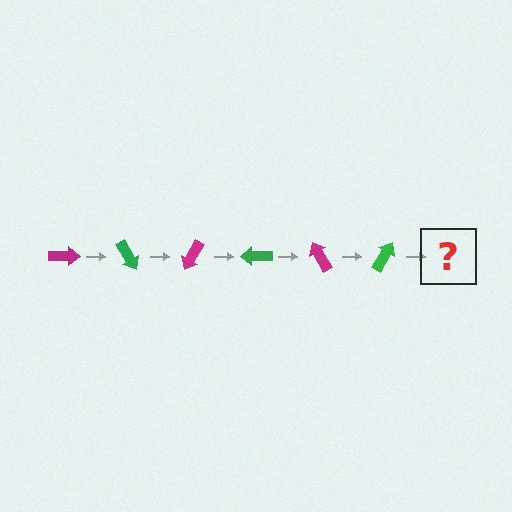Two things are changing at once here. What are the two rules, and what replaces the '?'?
The two rules are that it rotates 60 degrees each step and the color cycles through magenta and green. The '?' should be a magenta arrow, rotated 360 degrees from the start.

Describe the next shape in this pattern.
It should be a magenta arrow, rotated 360 degrees from the start.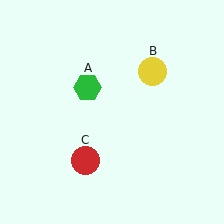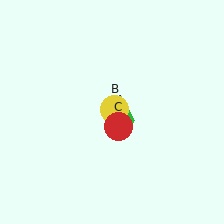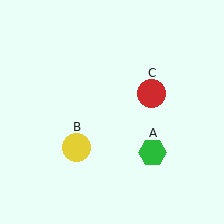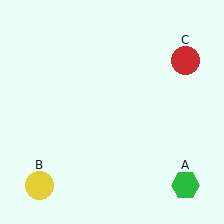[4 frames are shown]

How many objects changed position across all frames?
3 objects changed position: green hexagon (object A), yellow circle (object B), red circle (object C).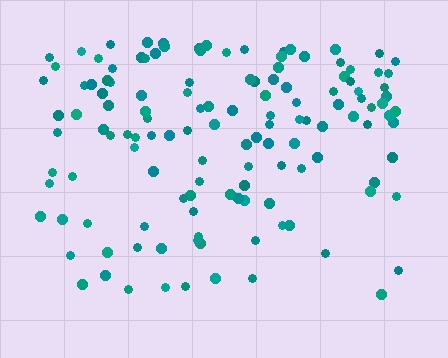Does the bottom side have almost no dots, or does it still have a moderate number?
Still a moderate number, just noticeably fewer than the top.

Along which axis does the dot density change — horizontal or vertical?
Vertical.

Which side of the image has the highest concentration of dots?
The top.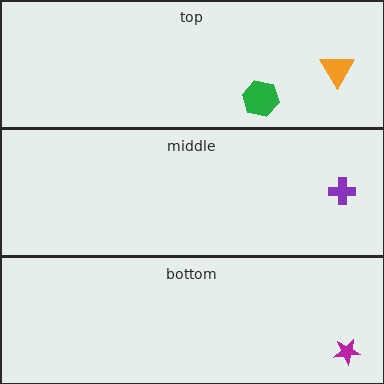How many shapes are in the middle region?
1.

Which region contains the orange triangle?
The top region.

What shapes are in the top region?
The orange triangle, the green hexagon.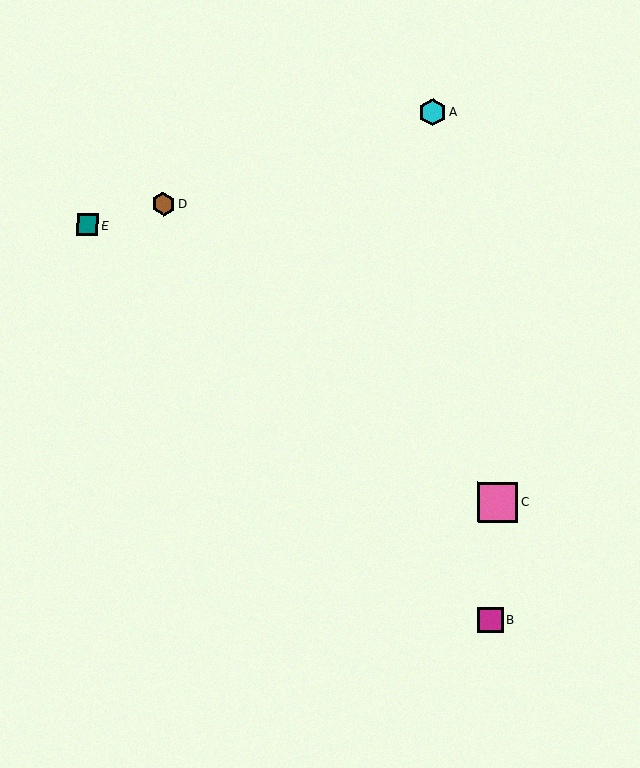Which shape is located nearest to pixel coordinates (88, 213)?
The teal square (labeled E) at (87, 225) is nearest to that location.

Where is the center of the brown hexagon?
The center of the brown hexagon is at (163, 204).